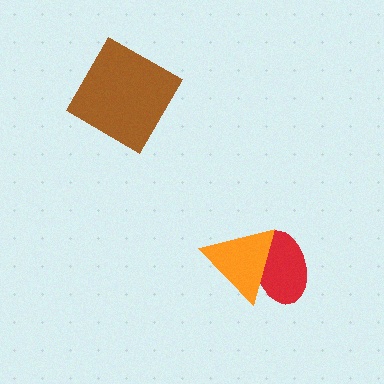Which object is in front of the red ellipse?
The orange triangle is in front of the red ellipse.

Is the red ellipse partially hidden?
Yes, it is partially covered by another shape.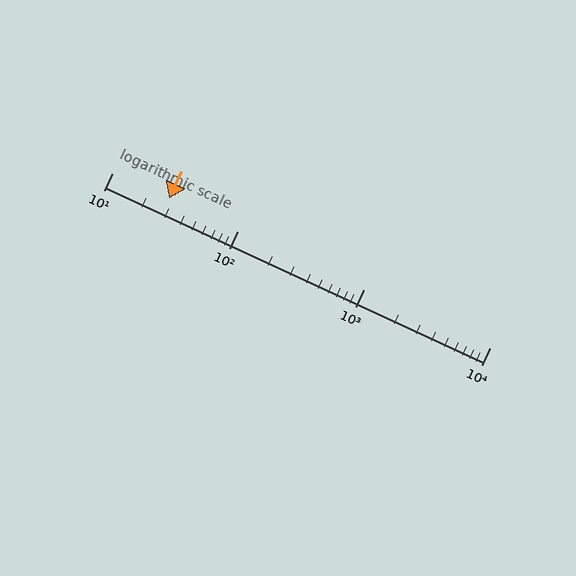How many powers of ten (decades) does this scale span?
The scale spans 3 decades, from 10 to 10000.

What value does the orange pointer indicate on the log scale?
The pointer indicates approximately 28.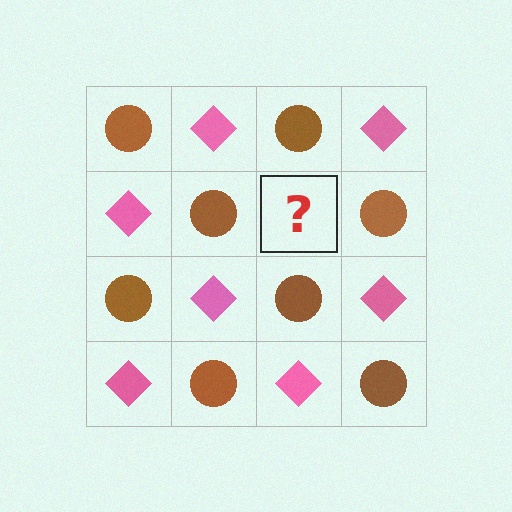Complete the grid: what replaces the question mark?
The question mark should be replaced with a pink diamond.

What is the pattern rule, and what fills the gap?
The rule is that it alternates brown circle and pink diamond in a checkerboard pattern. The gap should be filled with a pink diamond.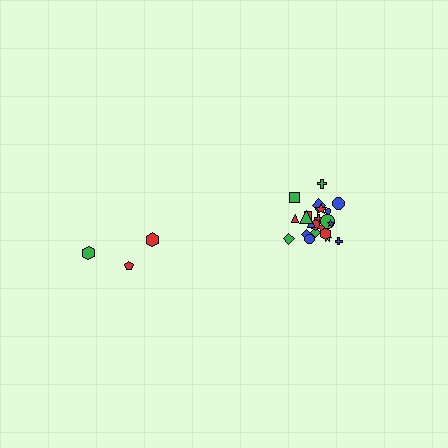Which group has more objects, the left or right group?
The right group.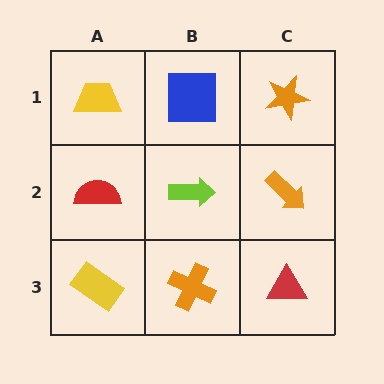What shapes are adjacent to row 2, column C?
An orange star (row 1, column C), a red triangle (row 3, column C), a lime arrow (row 2, column B).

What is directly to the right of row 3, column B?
A red triangle.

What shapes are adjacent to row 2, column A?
A yellow trapezoid (row 1, column A), a yellow rectangle (row 3, column A), a lime arrow (row 2, column B).